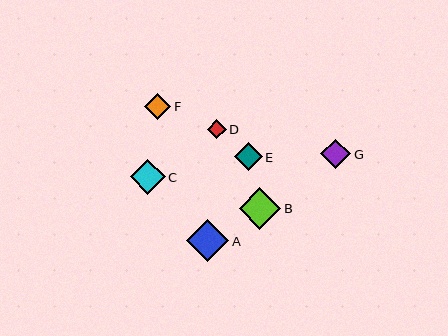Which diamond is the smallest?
Diamond D is the smallest with a size of approximately 19 pixels.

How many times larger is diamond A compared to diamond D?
Diamond A is approximately 2.2 times the size of diamond D.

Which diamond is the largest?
Diamond A is the largest with a size of approximately 42 pixels.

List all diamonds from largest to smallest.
From largest to smallest: A, B, C, G, E, F, D.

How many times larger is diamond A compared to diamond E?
Diamond A is approximately 1.5 times the size of diamond E.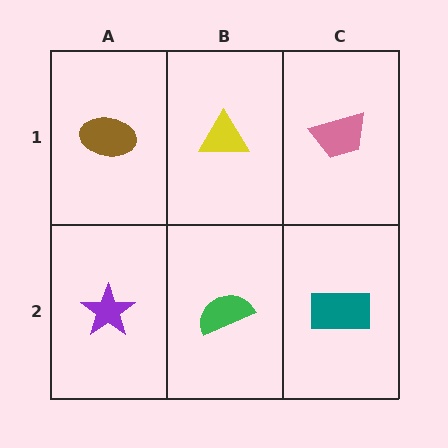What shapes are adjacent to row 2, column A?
A brown ellipse (row 1, column A), a green semicircle (row 2, column B).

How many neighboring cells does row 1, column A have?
2.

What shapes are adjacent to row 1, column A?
A purple star (row 2, column A), a yellow triangle (row 1, column B).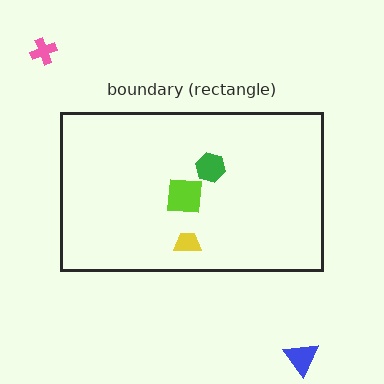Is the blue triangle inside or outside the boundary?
Outside.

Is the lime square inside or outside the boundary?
Inside.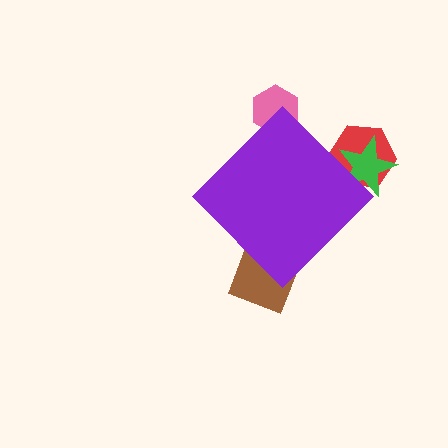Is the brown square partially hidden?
Yes, the brown square is partially hidden behind the purple diamond.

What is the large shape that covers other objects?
A purple diamond.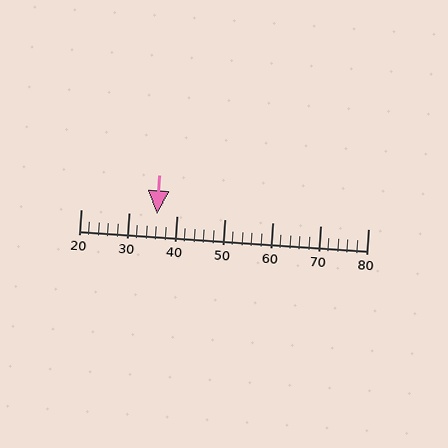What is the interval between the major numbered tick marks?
The major tick marks are spaced 10 units apart.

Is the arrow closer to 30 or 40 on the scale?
The arrow is closer to 40.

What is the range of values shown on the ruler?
The ruler shows values from 20 to 80.